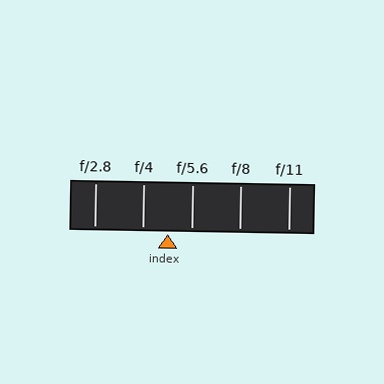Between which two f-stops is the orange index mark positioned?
The index mark is between f/4 and f/5.6.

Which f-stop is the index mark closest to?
The index mark is closest to f/5.6.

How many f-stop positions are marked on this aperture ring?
There are 5 f-stop positions marked.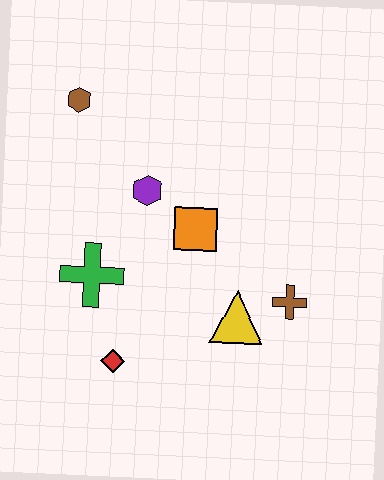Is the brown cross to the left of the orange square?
No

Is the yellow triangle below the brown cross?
Yes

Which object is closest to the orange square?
The purple hexagon is closest to the orange square.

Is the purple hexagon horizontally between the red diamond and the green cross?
No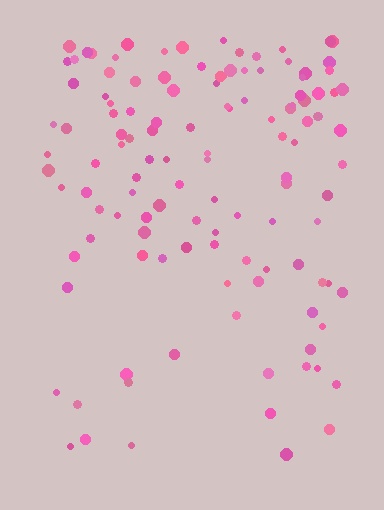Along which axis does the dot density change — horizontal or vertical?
Vertical.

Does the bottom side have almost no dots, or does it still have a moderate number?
Still a moderate number, just noticeably fewer than the top.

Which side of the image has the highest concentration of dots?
The top.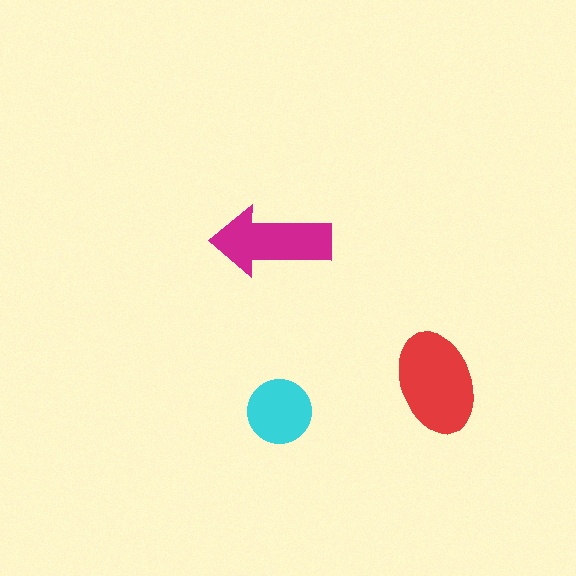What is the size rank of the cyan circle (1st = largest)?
3rd.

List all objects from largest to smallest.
The red ellipse, the magenta arrow, the cyan circle.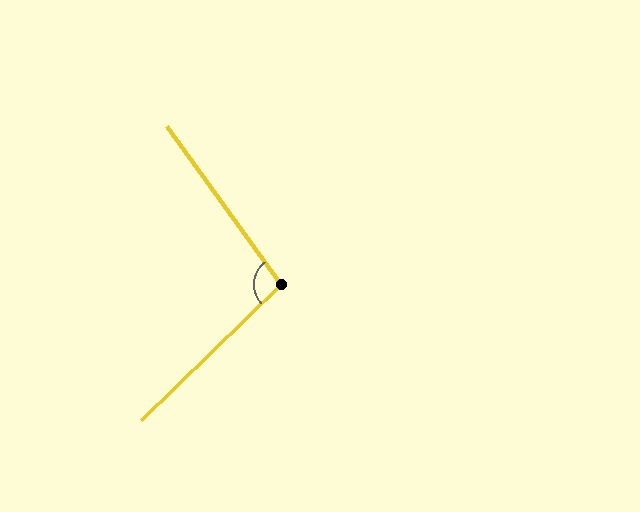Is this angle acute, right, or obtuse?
It is obtuse.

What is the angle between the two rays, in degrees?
Approximately 98 degrees.